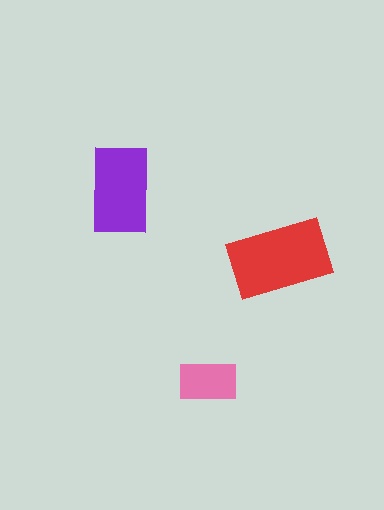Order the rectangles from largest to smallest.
the red one, the purple one, the pink one.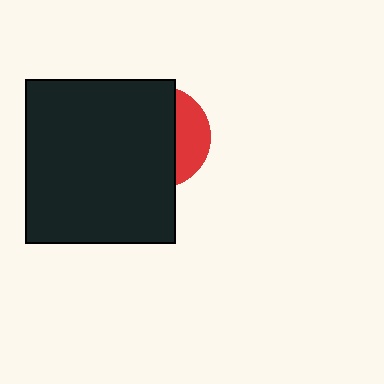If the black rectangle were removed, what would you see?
You would see the complete red circle.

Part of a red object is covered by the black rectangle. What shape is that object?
It is a circle.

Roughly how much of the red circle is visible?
A small part of it is visible (roughly 31%).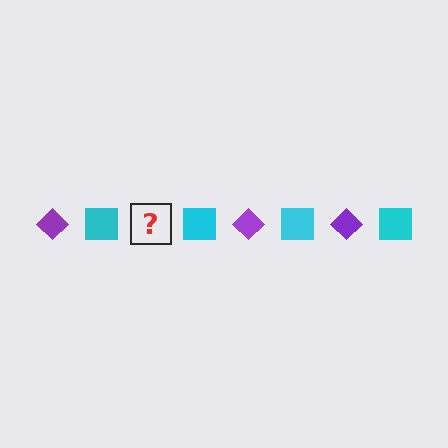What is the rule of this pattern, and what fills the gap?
The rule is that the pattern alternates between purple diamond and cyan square. The gap should be filled with a purple diamond.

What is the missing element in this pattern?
The missing element is a purple diamond.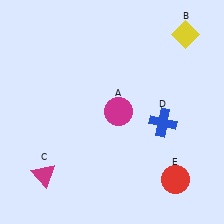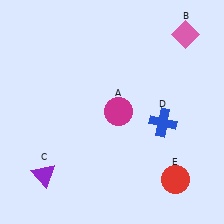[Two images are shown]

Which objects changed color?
B changed from yellow to pink. C changed from magenta to purple.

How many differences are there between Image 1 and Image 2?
There are 2 differences between the two images.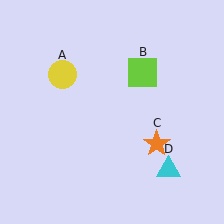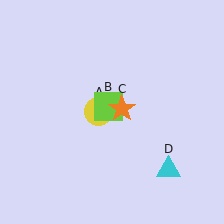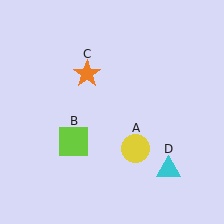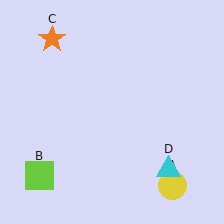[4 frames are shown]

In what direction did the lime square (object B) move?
The lime square (object B) moved down and to the left.